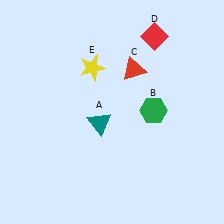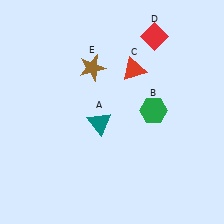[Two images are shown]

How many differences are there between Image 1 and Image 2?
There is 1 difference between the two images.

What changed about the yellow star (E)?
In Image 1, E is yellow. In Image 2, it changed to brown.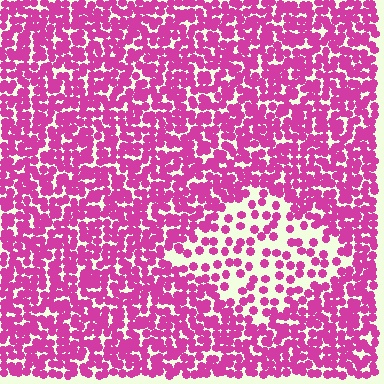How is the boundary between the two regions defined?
The boundary is defined by a change in element density (approximately 2.4x ratio). All elements are the same color, size, and shape.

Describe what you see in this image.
The image contains small magenta elements arranged at two different densities. A diamond-shaped region is visible where the elements are less densely packed than the surrounding area.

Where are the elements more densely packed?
The elements are more densely packed outside the diamond boundary.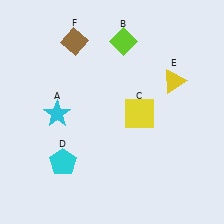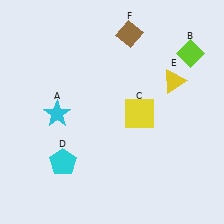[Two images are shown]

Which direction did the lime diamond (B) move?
The lime diamond (B) moved right.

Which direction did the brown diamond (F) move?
The brown diamond (F) moved right.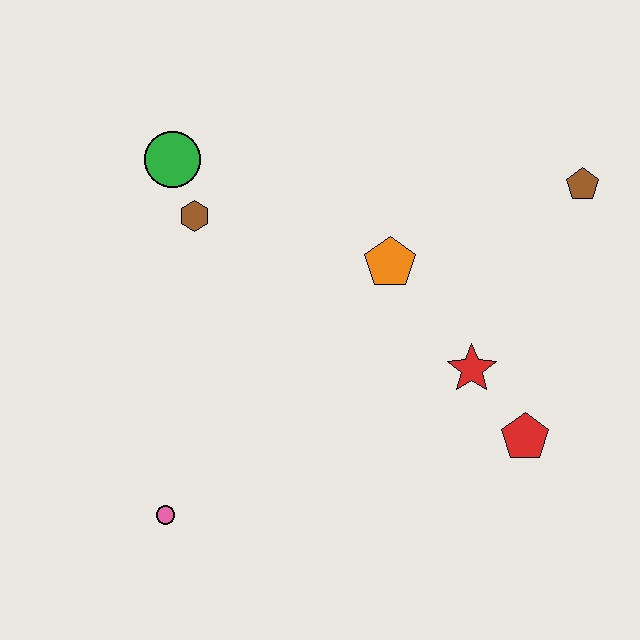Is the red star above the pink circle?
Yes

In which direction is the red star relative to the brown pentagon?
The red star is below the brown pentagon.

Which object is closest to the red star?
The red pentagon is closest to the red star.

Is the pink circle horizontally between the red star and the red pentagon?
No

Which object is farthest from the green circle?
The red pentagon is farthest from the green circle.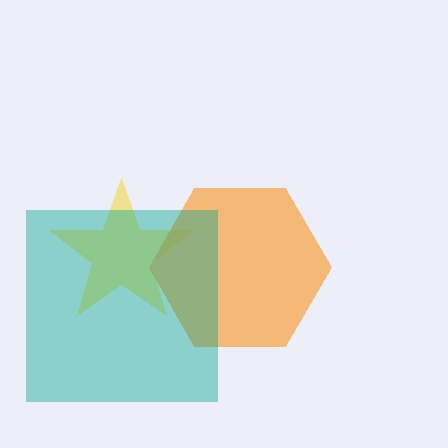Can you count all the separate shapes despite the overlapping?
Yes, there are 3 separate shapes.